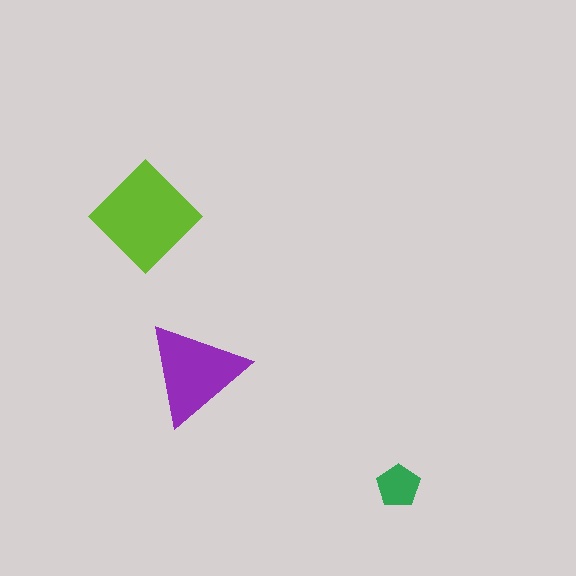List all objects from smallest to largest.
The green pentagon, the purple triangle, the lime diamond.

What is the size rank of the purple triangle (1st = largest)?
2nd.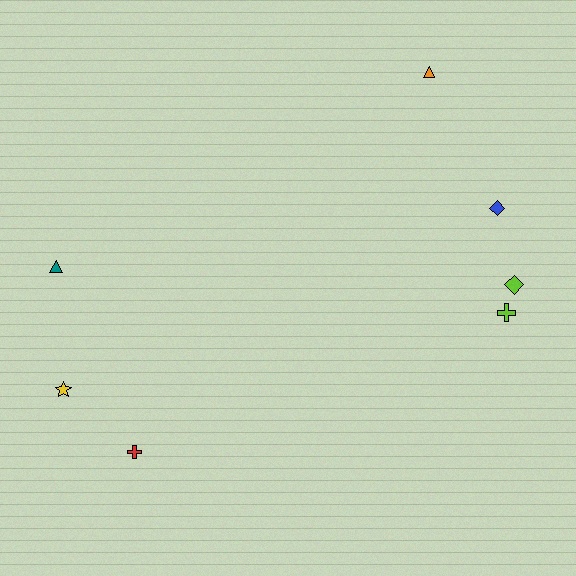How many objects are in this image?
There are 7 objects.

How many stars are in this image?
There is 1 star.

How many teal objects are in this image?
There is 1 teal object.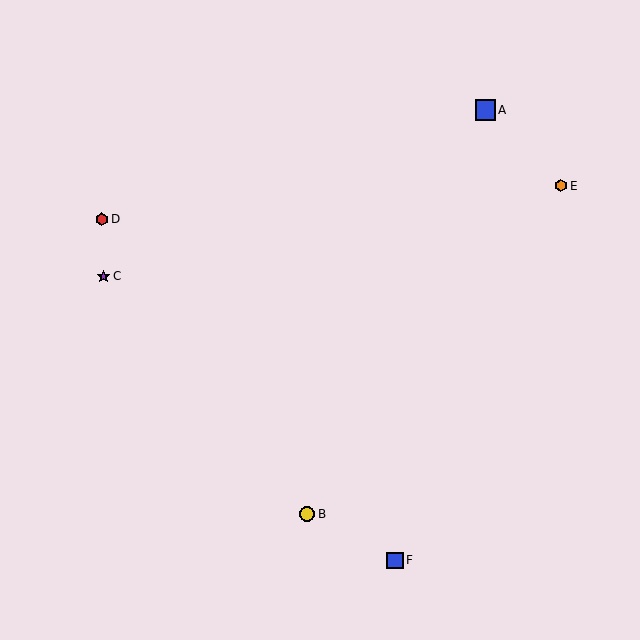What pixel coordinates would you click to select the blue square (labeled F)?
Click at (395, 560) to select the blue square F.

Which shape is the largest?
The blue square (labeled A) is the largest.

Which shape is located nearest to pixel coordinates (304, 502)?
The yellow circle (labeled B) at (307, 514) is nearest to that location.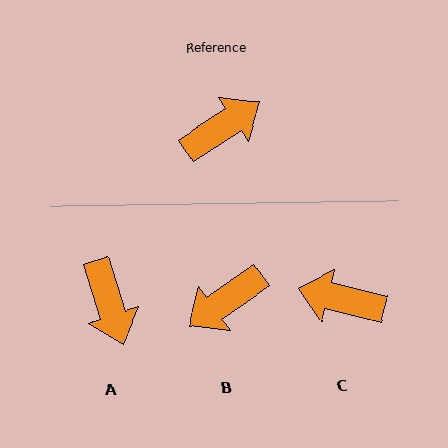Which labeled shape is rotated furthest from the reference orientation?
B, about 178 degrees away.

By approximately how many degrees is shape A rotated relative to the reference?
Approximately 106 degrees clockwise.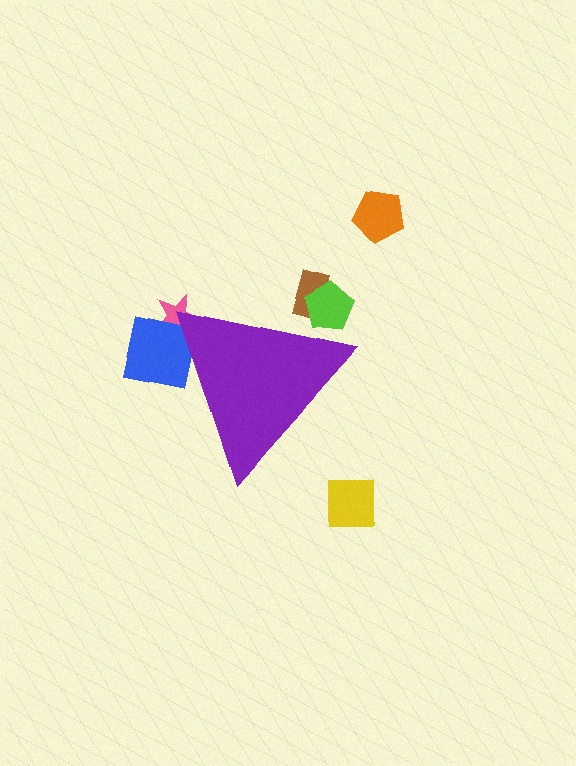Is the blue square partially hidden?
Yes, the blue square is partially hidden behind the purple triangle.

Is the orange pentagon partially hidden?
No, the orange pentagon is fully visible.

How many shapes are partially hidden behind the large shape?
4 shapes are partially hidden.